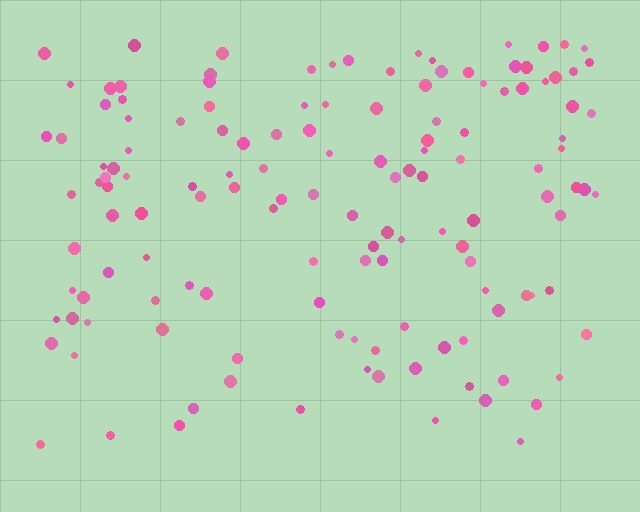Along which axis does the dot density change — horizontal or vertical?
Vertical.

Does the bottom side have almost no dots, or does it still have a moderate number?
Still a moderate number, just noticeably fewer than the top.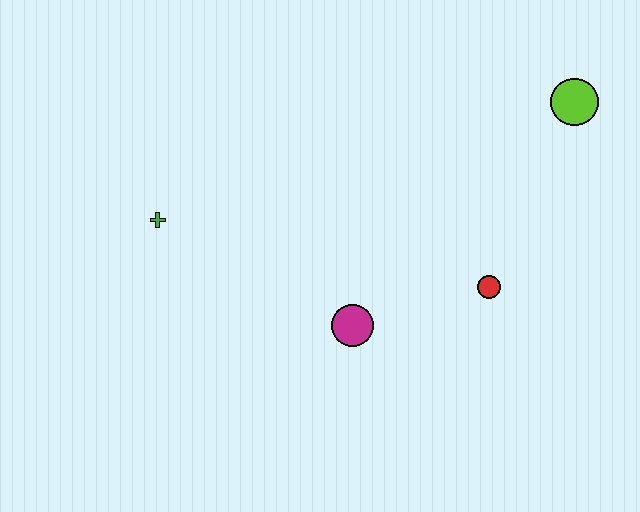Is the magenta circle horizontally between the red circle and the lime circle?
No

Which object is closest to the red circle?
The magenta circle is closest to the red circle.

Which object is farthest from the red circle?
The green cross is farthest from the red circle.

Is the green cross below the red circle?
No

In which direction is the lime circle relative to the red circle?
The lime circle is above the red circle.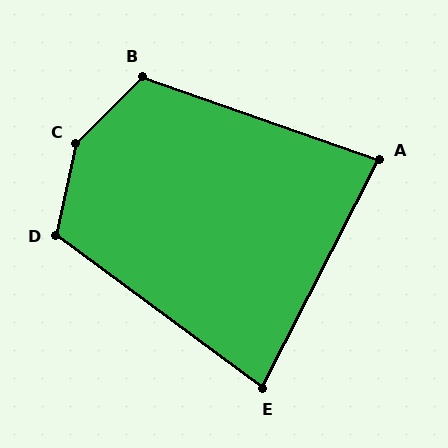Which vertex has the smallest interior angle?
E, at approximately 81 degrees.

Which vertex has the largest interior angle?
C, at approximately 147 degrees.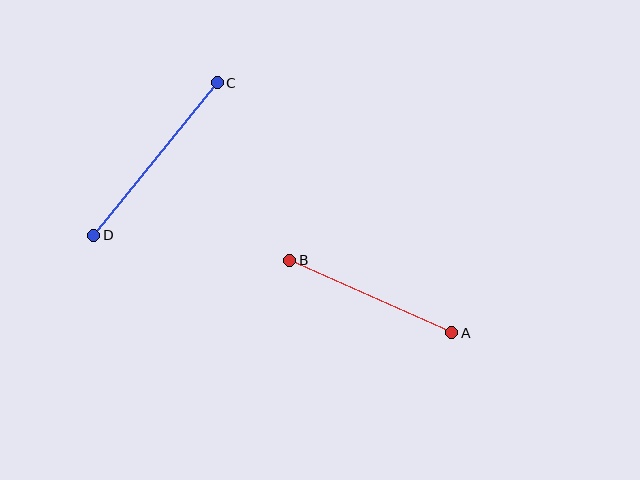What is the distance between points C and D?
The distance is approximately 197 pixels.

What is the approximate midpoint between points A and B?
The midpoint is at approximately (371, 297) pixels.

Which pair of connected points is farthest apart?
Points C and D are farthest apart.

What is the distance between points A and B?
The distance is approximately 178 pixels.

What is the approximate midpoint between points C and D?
The midpoint is at approximately (156, 159) pixels.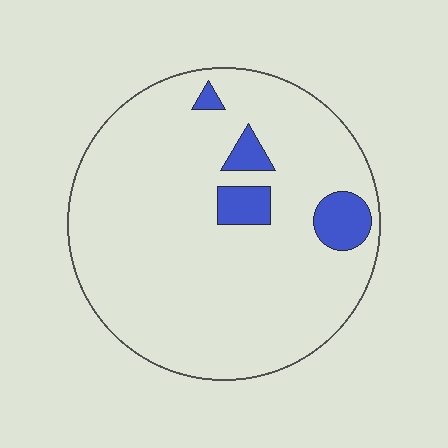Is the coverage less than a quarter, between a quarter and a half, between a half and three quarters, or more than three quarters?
Less than a quarter.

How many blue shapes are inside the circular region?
4.